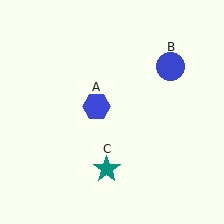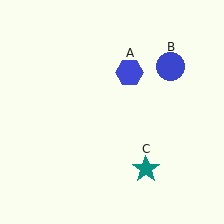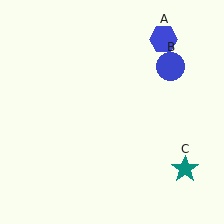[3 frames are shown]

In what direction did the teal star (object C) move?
The teal star (object C) moved right.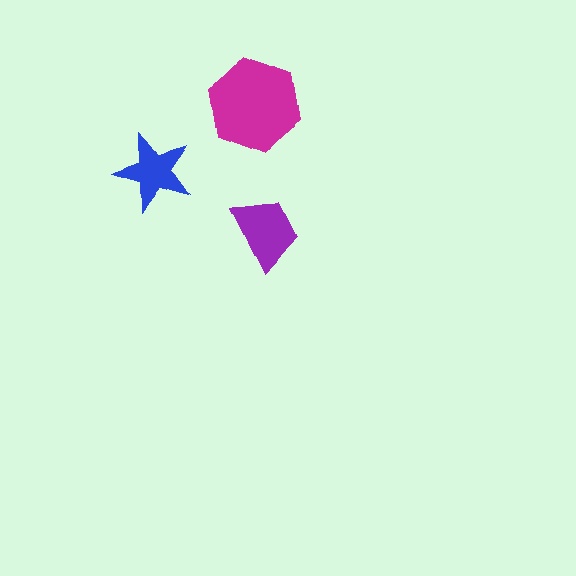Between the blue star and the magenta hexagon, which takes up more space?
The magenta hexagon.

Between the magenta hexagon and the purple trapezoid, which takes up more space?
The magenta hexagon.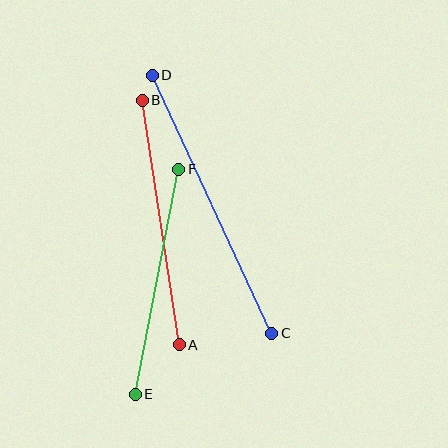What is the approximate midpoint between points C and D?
The midpoint is at approximately (212, 204) pixels.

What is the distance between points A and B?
The distance is approximately 247 pixels.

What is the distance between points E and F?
The distance is approximately 229 pixels.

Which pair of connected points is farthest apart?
Points C and D are farthest apart.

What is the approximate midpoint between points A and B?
The midpoint is at approximately (161, 222) pixels.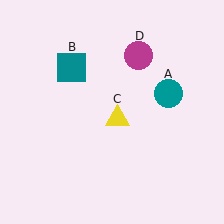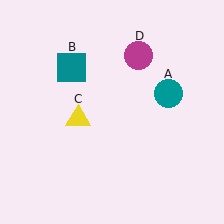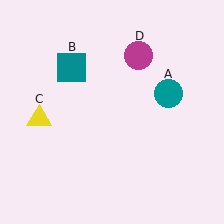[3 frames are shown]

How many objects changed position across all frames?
1 object changed position: yellow triangle (object C).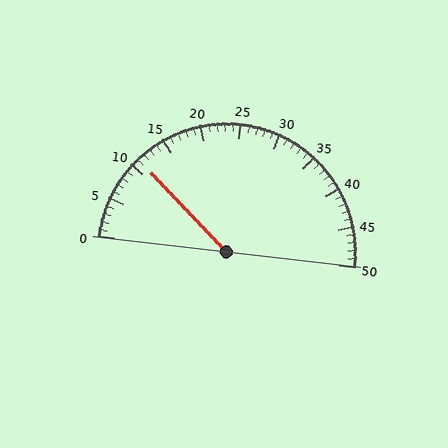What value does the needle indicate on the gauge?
The needle indicates approximately 11.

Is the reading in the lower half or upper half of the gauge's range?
The reading is in the lower half of the range (0 to 50).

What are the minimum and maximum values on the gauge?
The gauge ranges from 0 to 50.